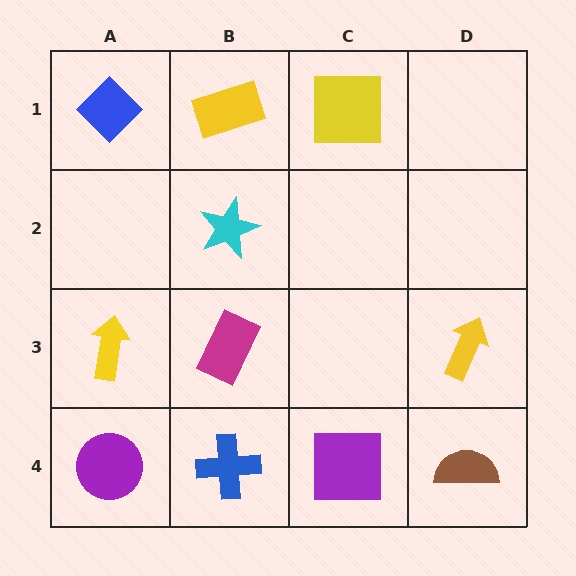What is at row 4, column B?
A blue cross.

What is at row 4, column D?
A brown semicircle.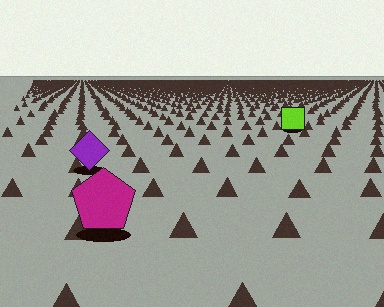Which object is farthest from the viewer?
The lime square is farthest from the viewer. It appears smaller and the ground texture around it is denser.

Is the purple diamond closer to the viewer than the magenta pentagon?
No. The magenta pentagon is closer — you can tell from the texture gradient: the ground texture is coarser near it.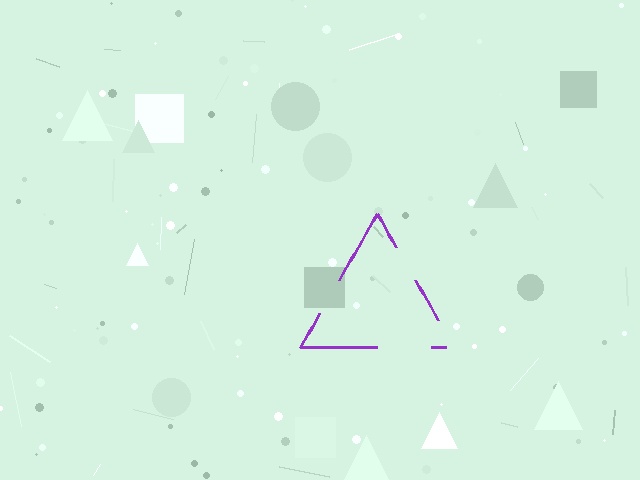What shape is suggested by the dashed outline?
The dashed outline suggests a triangle.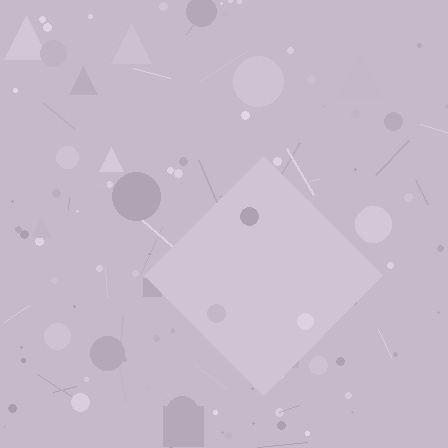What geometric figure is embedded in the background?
A diamond is embedded in the background.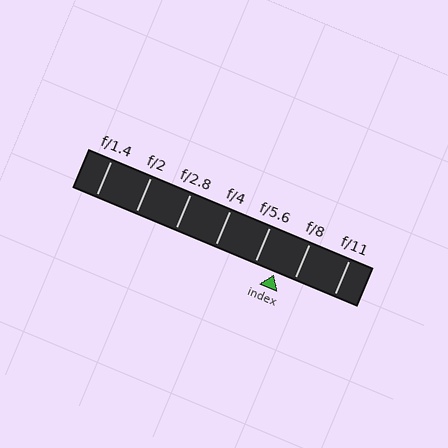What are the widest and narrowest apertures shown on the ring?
The widest aperture shown is f/1.4 and the narrowest is f/11.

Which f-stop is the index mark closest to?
The index mark is closest to f/8.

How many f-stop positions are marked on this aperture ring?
There are 7 f-stop positions marked.